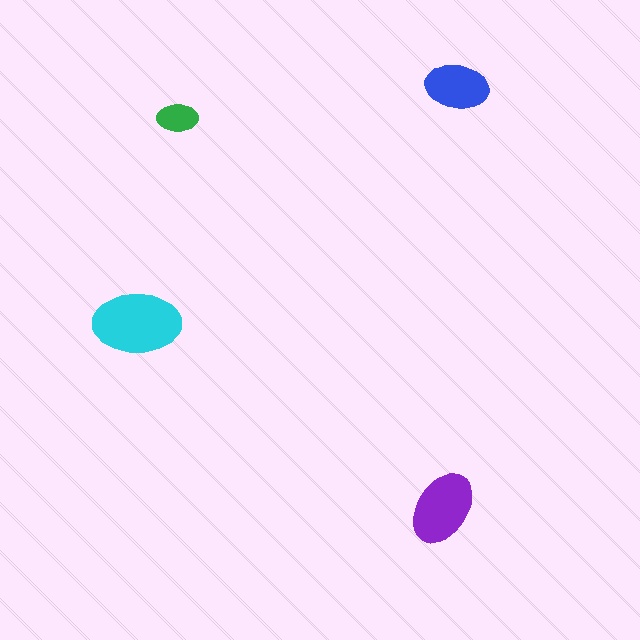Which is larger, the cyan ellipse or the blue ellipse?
The cyan one.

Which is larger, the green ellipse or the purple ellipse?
The purple one.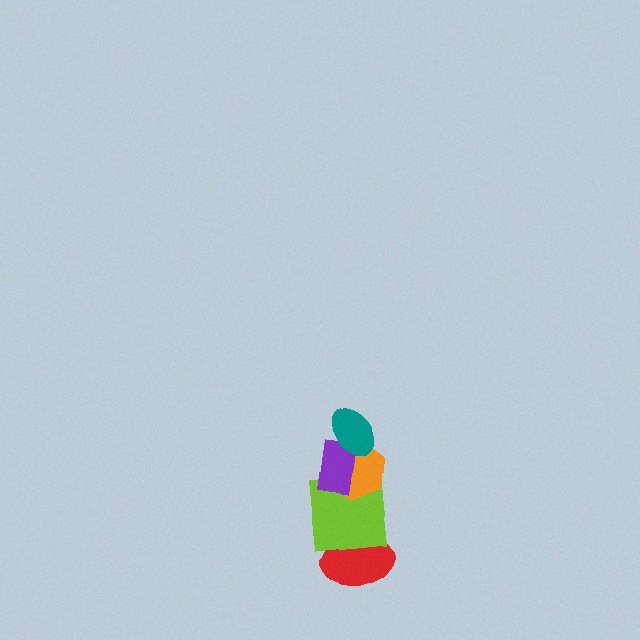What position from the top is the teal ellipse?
The teal ellipse is 1st from the top.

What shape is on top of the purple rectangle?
The teal ellipse is on top of the purple rectangle.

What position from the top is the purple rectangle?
The purple rectangle is 2nd from the top.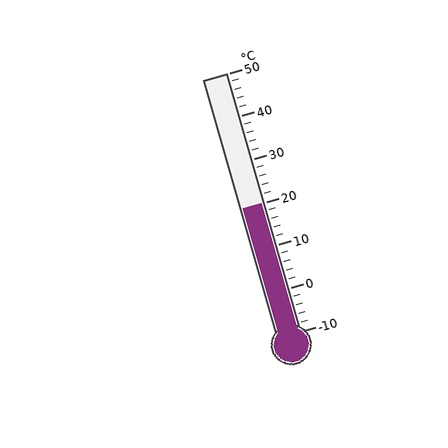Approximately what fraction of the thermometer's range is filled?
The thermometer is filled to approximately 50% of its range.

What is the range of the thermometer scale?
The thermometer scale ranges from -10°C to 50°C.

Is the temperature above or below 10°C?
The temperature is above 10°C.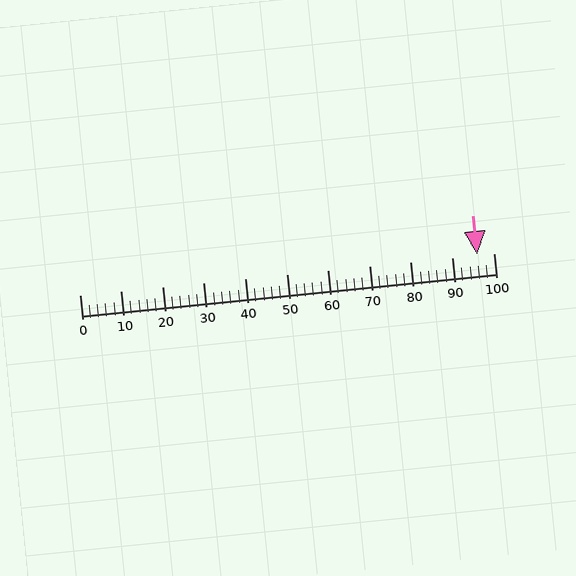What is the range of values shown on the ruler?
The ruler shows values from 0 to 100.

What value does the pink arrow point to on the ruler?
The pink arrow points to approximately 96.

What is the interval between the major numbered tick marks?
The major tick marks are spaced 10 units apart.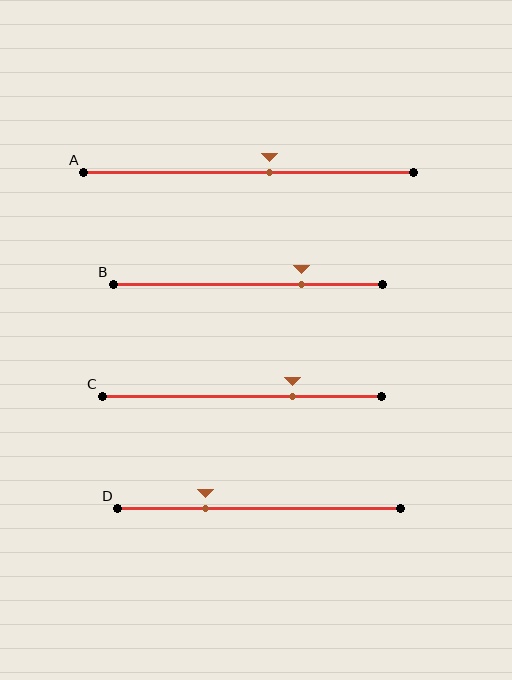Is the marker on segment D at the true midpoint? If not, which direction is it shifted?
No, the marker on segment D is shifted to the left by about 19% of the segment length.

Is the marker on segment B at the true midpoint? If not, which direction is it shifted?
No, the marker on segment B is shifted to the right by about 20% of the segment length.